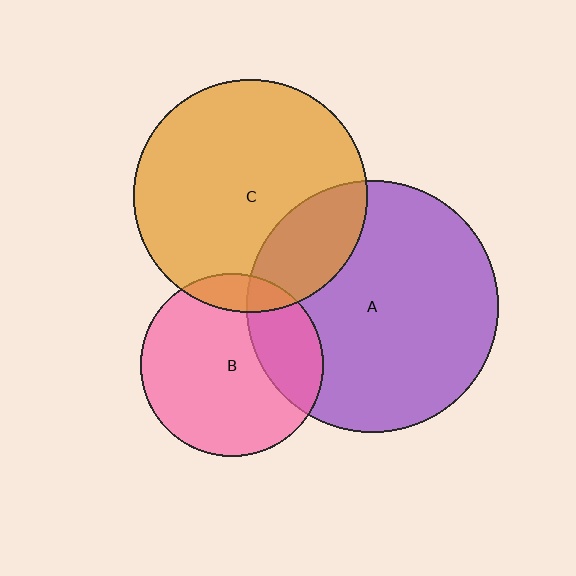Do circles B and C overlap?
Yes.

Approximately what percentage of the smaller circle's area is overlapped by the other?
Approximately 10%.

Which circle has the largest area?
Circle A (purple).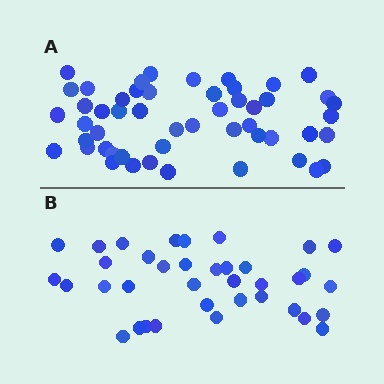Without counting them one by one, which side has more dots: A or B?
Region A (the top region) has more dots.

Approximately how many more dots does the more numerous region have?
Region A has approximately 15 more dots than region B.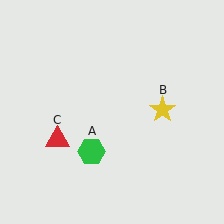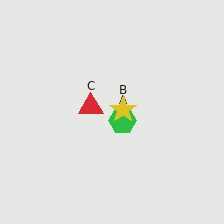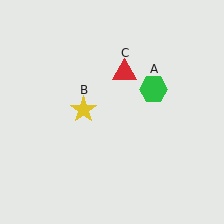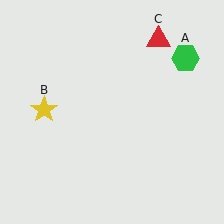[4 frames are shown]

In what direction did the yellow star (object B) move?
The yellow star (object B) moved left.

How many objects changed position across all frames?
3 objects changed position: green hexagon (object A), yellow star (object B), red triangle (object C).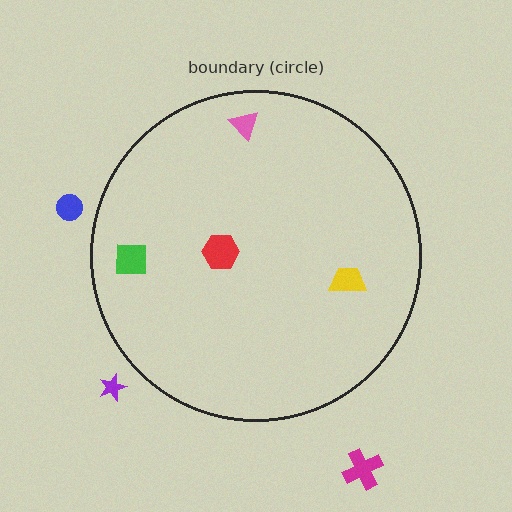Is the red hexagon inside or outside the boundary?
Inside.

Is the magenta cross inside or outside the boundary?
Outside.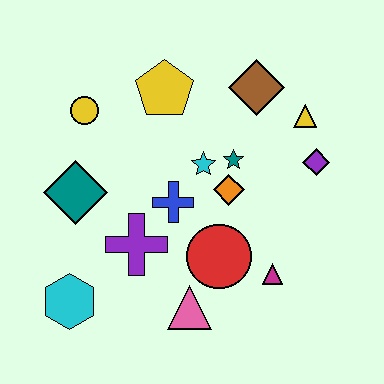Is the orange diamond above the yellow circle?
No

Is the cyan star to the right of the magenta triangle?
No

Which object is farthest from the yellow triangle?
The cyan hexagon is farthest from the yellow triangle.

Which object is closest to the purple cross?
The blue cross is closest to the purple cross.